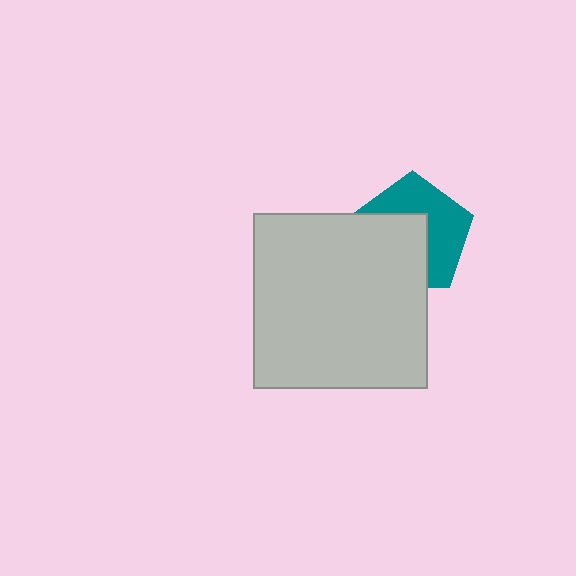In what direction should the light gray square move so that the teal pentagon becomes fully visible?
The light gray square should move toward the lower-left. That is the shortest direction to clear the overlap and leave the teal pentagon fully visible.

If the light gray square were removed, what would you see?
You would see the complete teal pentagon.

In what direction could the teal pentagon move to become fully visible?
The teal pentagon could move toward the upper-right. That would shift it out from behind the light gray square entirely.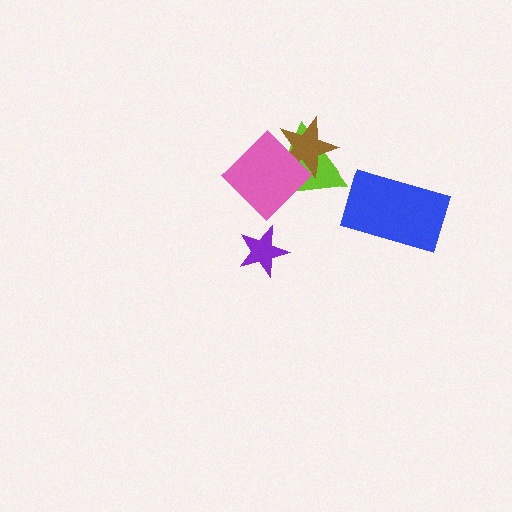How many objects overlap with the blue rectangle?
0 objects overlap with the blue rectangle.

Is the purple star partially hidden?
No, no other shape covers it.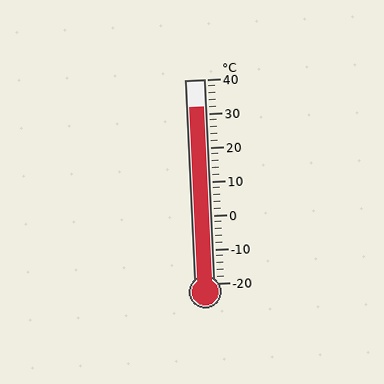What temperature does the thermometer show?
The thermometer shows approximately 32°C.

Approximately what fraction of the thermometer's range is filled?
The thermometer is filled to approximately 85% of its range.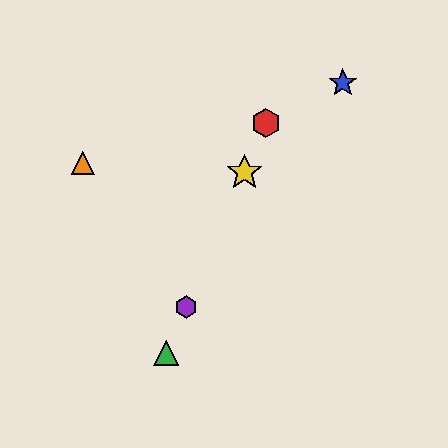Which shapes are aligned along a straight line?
The red hexagon, the green triangle, the yellow star, the purple hexagon are aligned along a straight line.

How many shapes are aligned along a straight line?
4 shapes (the red hexagon, the green triangle, the yellow star, the purple hexagon) are aligned along a straight line.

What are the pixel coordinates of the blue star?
The blue star is at (343, 83).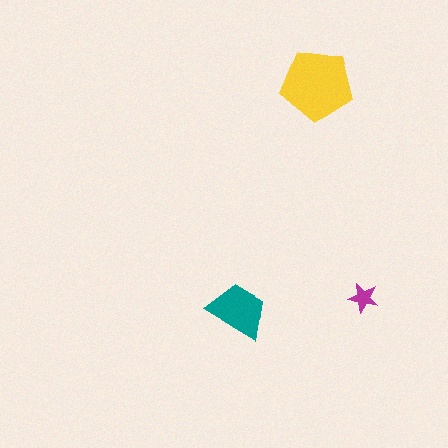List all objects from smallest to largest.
The magenta star, the teal trapezoid, the yellow pentagon.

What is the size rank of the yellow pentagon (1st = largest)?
1st.